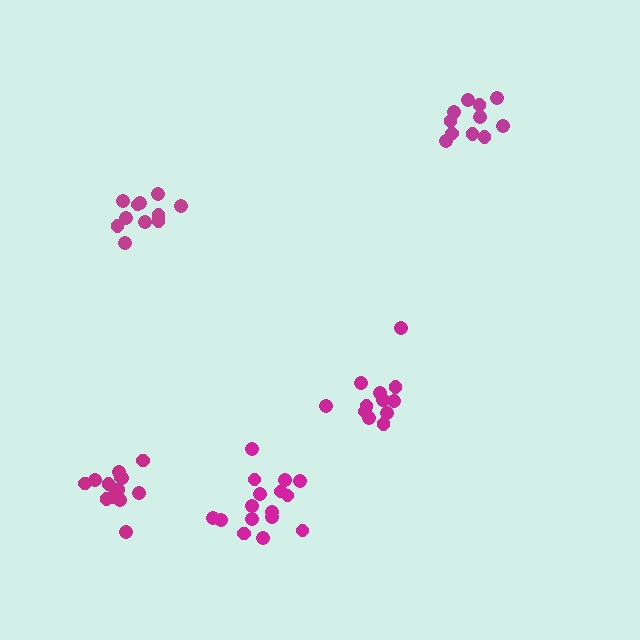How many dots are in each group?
Group 1: 12 dots, Group 2: 16 dots, Group 3: 11 dots, Group 4: 11 dots, Group 5: 14 dots (64 total).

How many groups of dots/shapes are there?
There are 5 groups.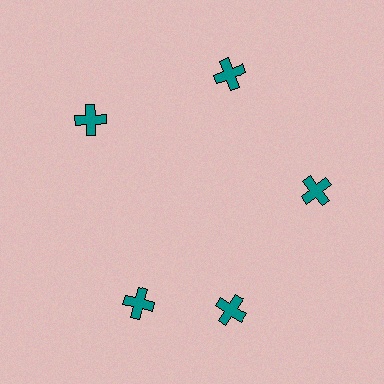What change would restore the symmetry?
The symmetry would be restored by rotating it back into even spacing with its neighbors so that all 5 crosses sit at equal angles and equal distance from the center.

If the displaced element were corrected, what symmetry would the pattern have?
It would have 5-fold rotational symmetry — the pattern would map onto itself every 72 degrees.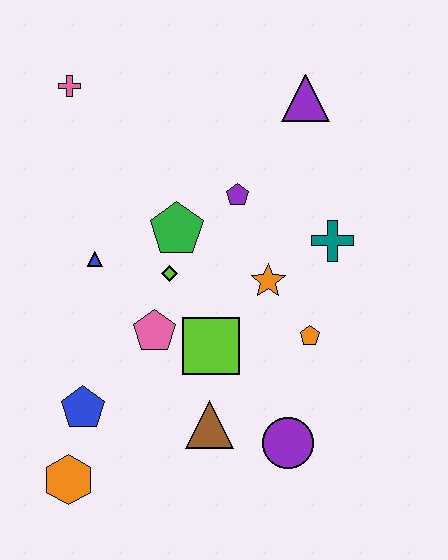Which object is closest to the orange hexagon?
The blue pentagon is closest to the orange hexagon.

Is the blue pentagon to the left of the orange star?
Yes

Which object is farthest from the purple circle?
The pink cross is farthest from the purple circle.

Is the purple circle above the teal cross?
No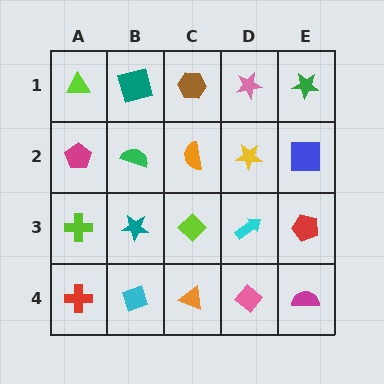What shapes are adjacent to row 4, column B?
A teal star (row 3, column B), a red cross (row 4, column A), an orange triangle (row 4, column C).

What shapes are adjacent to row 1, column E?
A blue square (row 2, column E), a pink star (row 1, column D).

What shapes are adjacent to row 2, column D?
A pink star (row 1, column D), a cyan arrow (row 3, column D), an orange semicircle (row 2, column C), a blue square (row 2, column E).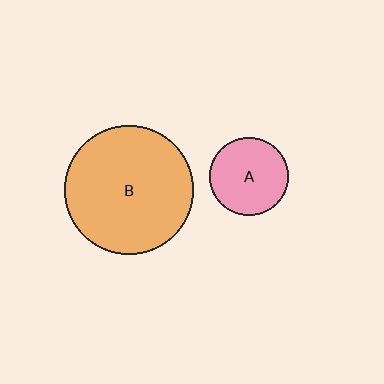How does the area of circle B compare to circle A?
Approximately 2.7 times.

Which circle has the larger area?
Circle B (orange).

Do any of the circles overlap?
No, none of the circles overlap.